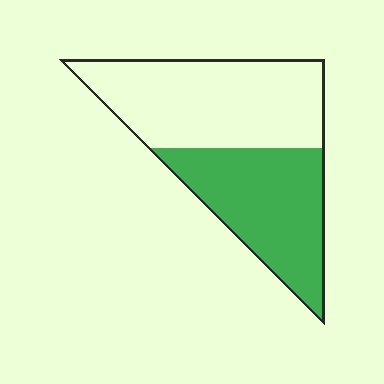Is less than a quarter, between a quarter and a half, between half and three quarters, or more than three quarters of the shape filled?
Between a quarter and a half.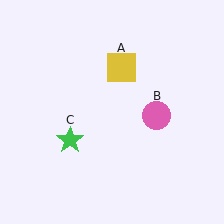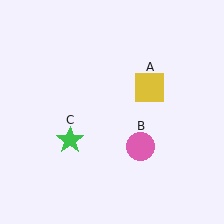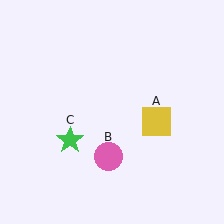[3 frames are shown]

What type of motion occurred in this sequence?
The yellow square (object A), pink circle (object B) rotated clockwise around the center of the scene.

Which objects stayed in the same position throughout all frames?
Green star (object C) remained stationary.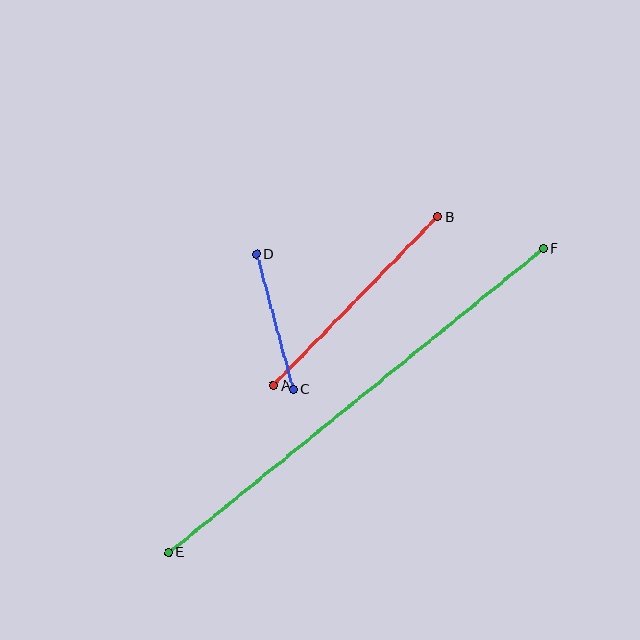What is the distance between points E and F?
The distance is approximately 482 pixels.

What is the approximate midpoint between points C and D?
The midpoint is at approximately (275, 322) pixels.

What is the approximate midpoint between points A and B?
The midpoint is at approximately (355, 301) pixels.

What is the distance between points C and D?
The distance is approximately 140 pixels.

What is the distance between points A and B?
The distance is approximately 236 pixels.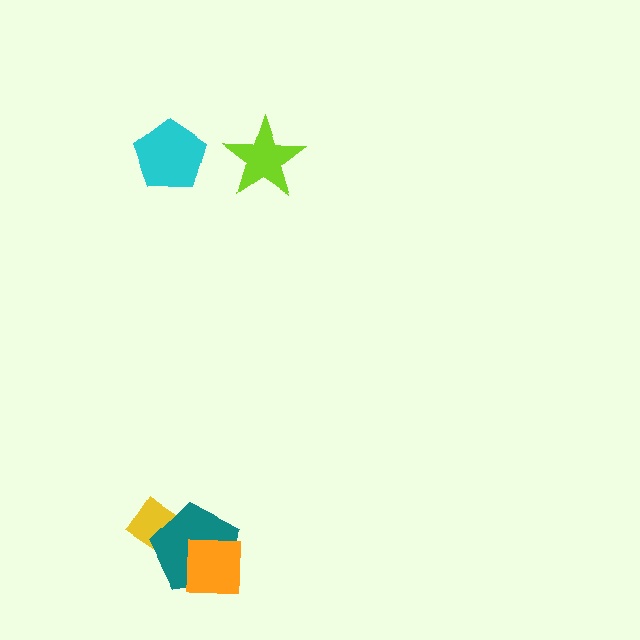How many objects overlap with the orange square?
1 object overlaps with the orange square.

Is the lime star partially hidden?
No, no other shape covers it.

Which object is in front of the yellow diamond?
The teal pentagon is in front of the yellow diamond.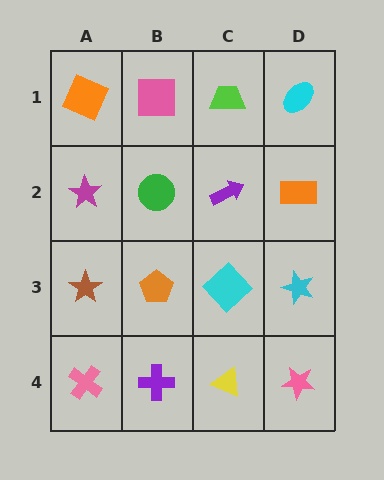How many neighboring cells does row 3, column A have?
3.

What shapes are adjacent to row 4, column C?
A cyan diamond (row 3, column C), a purple cross (row 4, column B), a pink star (row 4, column D).